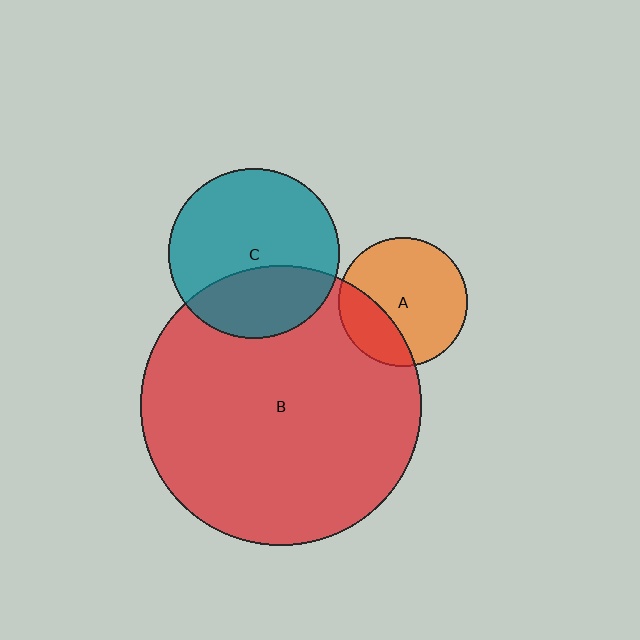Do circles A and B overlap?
Yes.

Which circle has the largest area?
Circle B (red).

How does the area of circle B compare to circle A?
Approximately 4.7 times.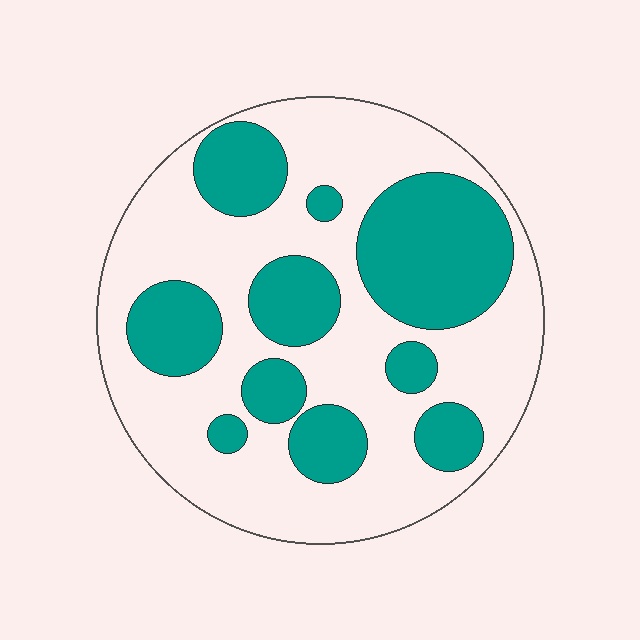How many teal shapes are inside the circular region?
10.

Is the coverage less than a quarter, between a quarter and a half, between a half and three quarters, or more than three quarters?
Between a quarter and a half.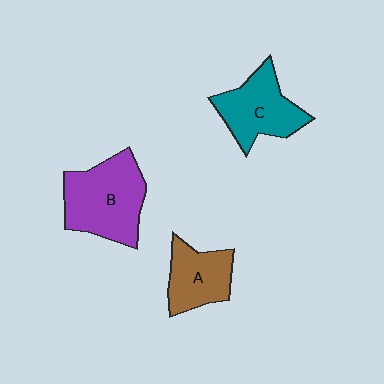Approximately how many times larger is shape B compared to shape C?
Approximately 1.3 times.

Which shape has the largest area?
Shape B (purple).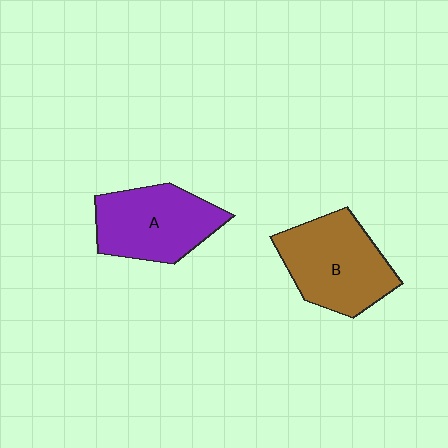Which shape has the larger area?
Shape B (brown).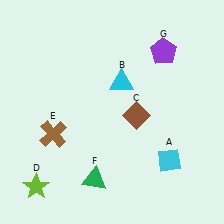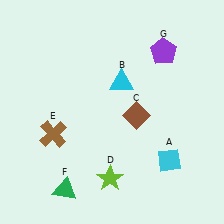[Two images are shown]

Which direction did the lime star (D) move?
The lime star (D) moved right.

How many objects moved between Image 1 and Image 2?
2 objects moved between the two images.